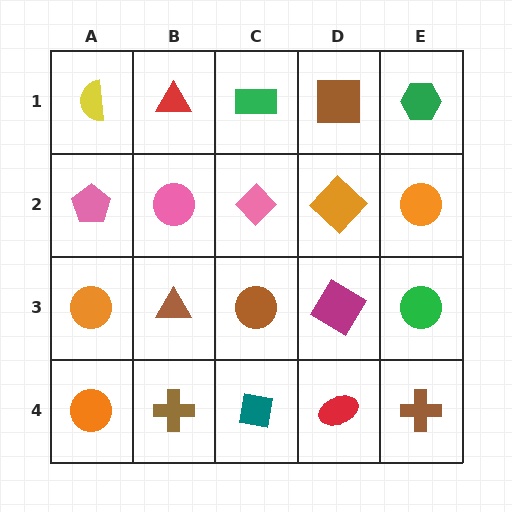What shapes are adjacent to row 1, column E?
An orange circle (row 2, column E), a brown square (row 1, column D).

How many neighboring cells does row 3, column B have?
4.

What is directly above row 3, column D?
An orange diamond.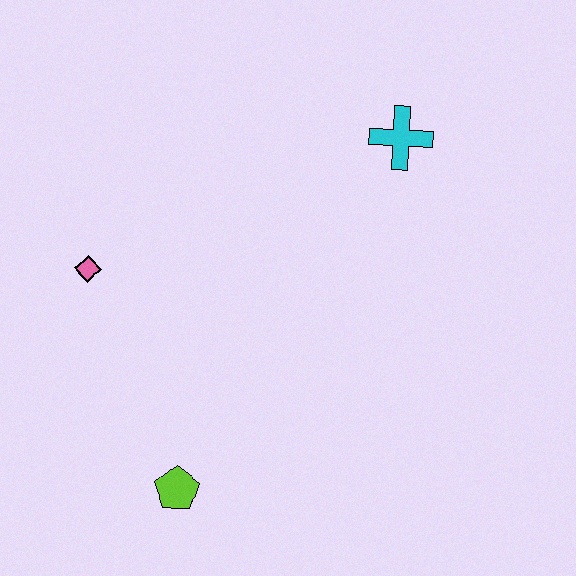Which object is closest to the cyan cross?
The pink diamond is closest to the cyan cross.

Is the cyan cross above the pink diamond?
Yes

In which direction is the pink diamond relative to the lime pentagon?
The pink diamond is above the lime pentagon.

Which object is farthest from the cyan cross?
The lime pentagon is farthest from the cyan cross.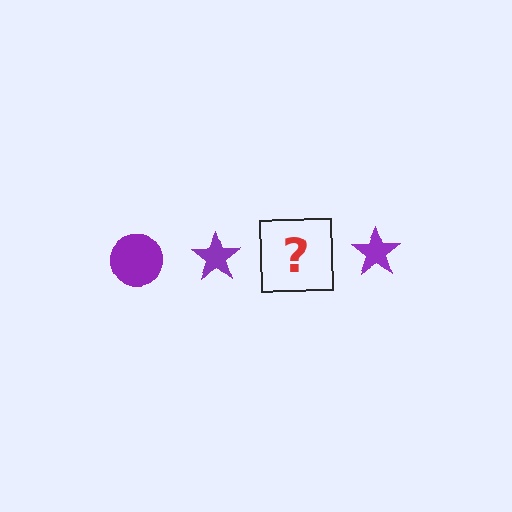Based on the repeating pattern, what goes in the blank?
The blank should be a purple circle.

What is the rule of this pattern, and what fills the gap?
The rule is that the pattern cycles through circle, star shapes in purple. The gap should be filled with a purple circle.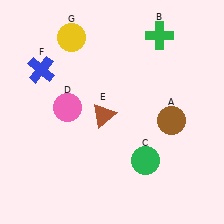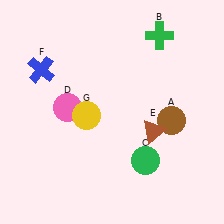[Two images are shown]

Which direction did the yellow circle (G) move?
The yellow circle (G) moved down.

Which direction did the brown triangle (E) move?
The brown triangle (E) moved right.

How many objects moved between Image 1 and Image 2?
2 objects moved between the two images.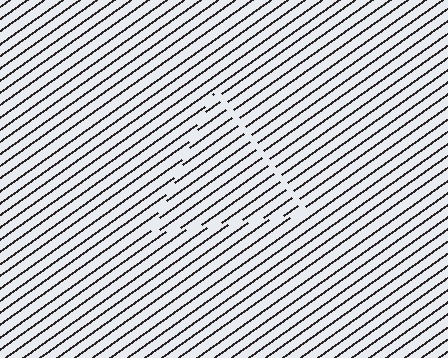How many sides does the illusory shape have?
3 sides — the line-ends trace a triangle.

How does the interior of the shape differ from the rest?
The interior of the shape contains the same grating, shifted by half a period — the contour is defined by the phase discontinuity where line-ends from the inner and outer gratings abut.